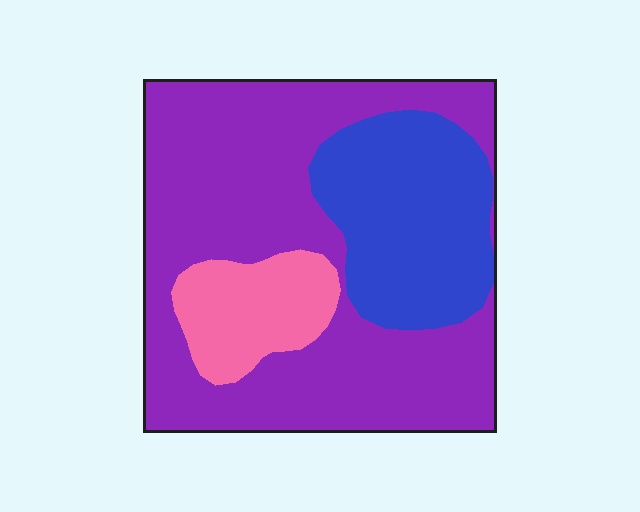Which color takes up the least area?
Pink, at roughly 15%.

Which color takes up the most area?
Purple, at roughly 60%.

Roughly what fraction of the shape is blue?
Blue covers 25% of the shape.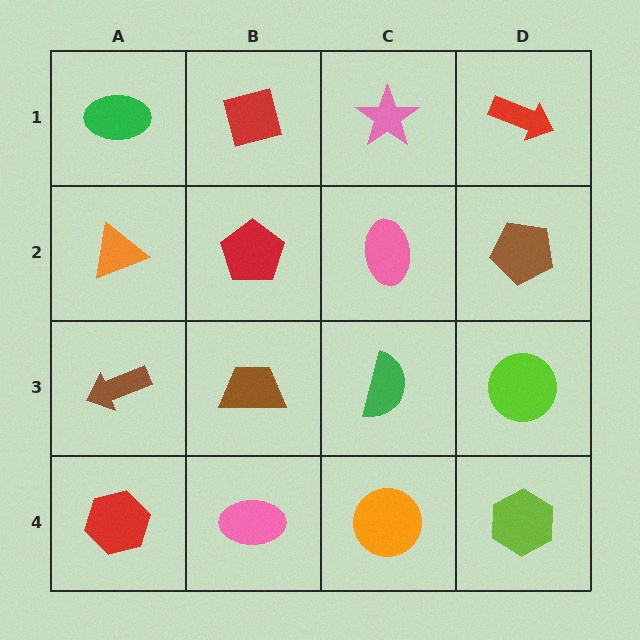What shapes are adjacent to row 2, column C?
A pink star (row 1, column C), a green semicircle (row 3, column C), a red pentagon (row 2, column B), a brown pentagon (row 2, column D).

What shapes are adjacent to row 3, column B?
A red pentagon (row 2, column B), a pink ellipse (row 4, column B), a brown arrow (row 3, column A), a green semicircle (row 3, column C).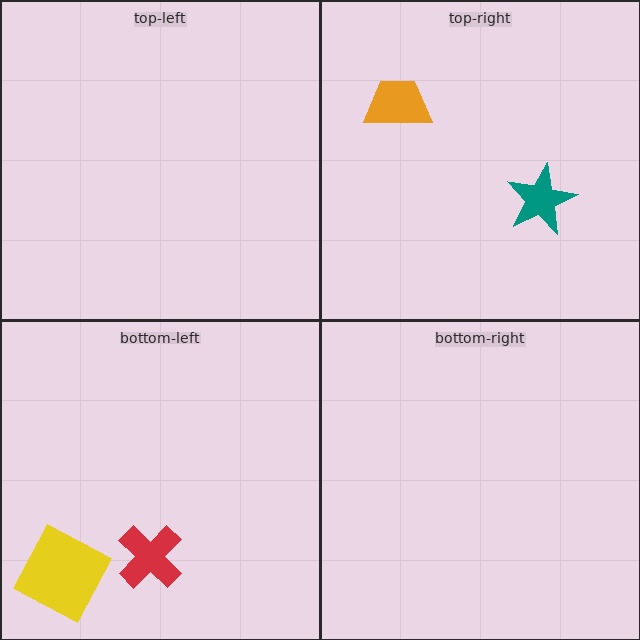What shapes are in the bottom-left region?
The red cross, the yellow square.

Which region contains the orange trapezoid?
The top-right region.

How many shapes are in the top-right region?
2.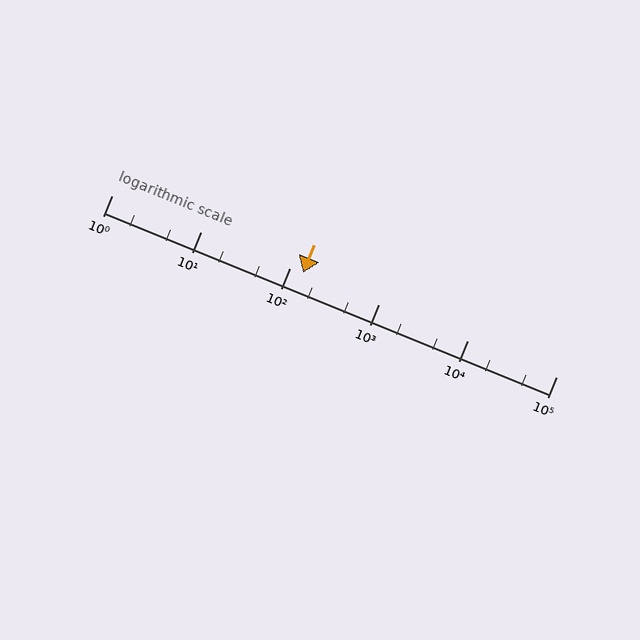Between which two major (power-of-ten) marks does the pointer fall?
The pointer is between 100 and 1000.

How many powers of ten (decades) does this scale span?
The scale spans 5 decades, from 1 to 100000.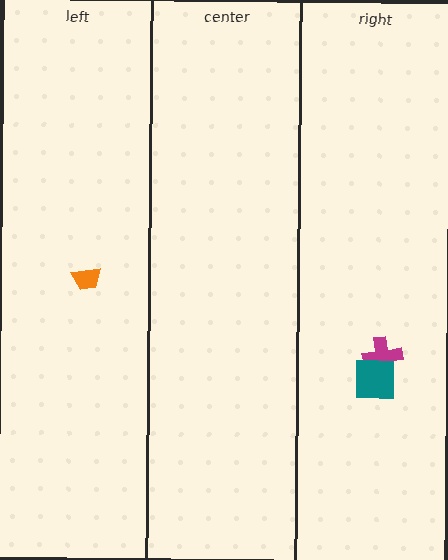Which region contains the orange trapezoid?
The left region.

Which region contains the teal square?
The right region.